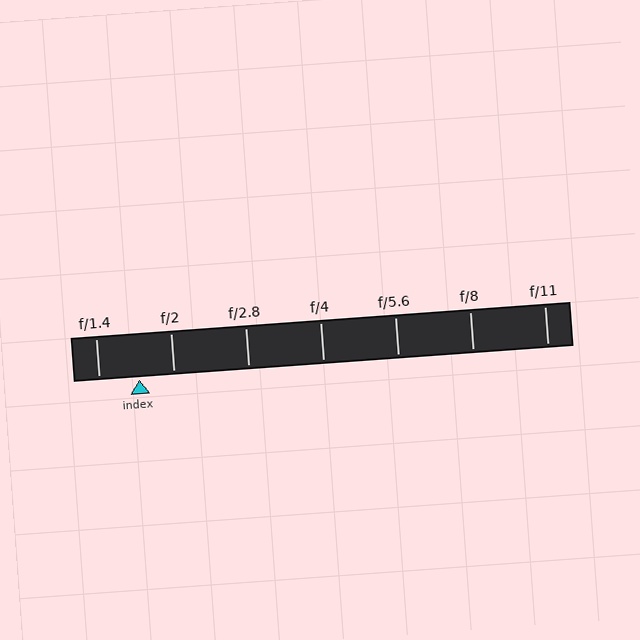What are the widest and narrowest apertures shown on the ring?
The widest aperture shown is f/1.4 and the narrowest is f/11.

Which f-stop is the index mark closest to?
The index mark is closest to f/2.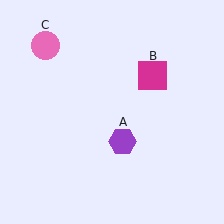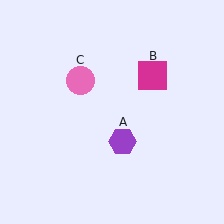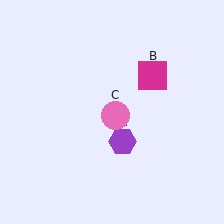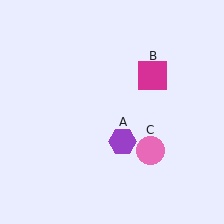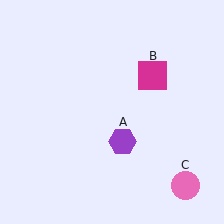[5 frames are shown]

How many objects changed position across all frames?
1 object changed position: pink circle (object C).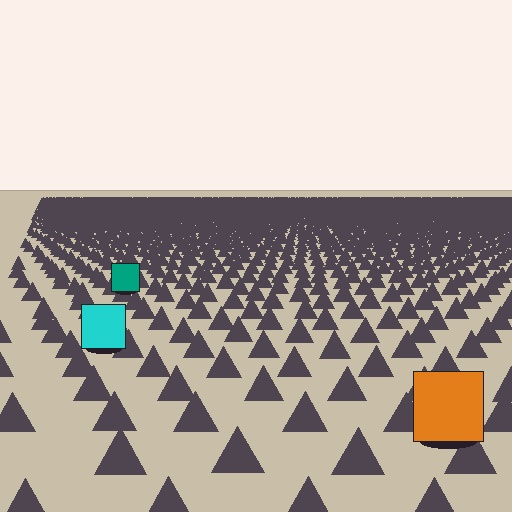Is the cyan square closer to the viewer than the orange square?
No. The orange square is closer — you can tell from the texture gradient: the ground texture is coarser near it.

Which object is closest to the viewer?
The orange square is closest. The texture marks near it are larger and more spread out.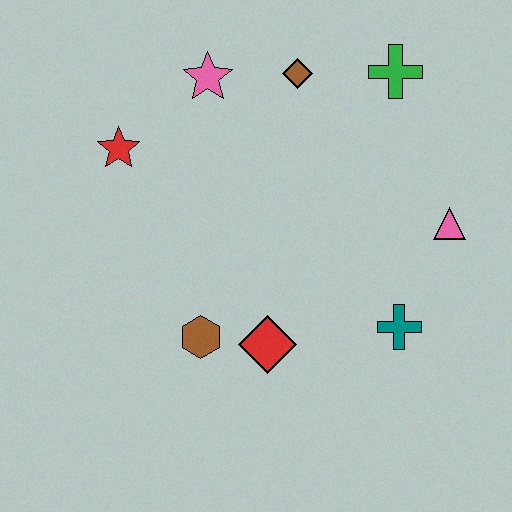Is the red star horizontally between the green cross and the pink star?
No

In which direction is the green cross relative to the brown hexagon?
The green cross is above the brown hexagon.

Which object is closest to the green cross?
The brown diamond is closest to the green cross.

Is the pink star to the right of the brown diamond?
No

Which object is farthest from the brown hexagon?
The green cross is farthest from the brown hexagon.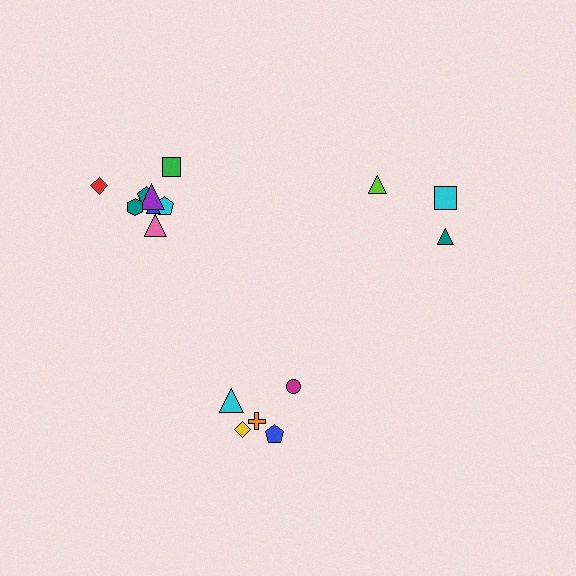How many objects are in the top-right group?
There are 3 objects.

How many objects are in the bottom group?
There are 5 objects.